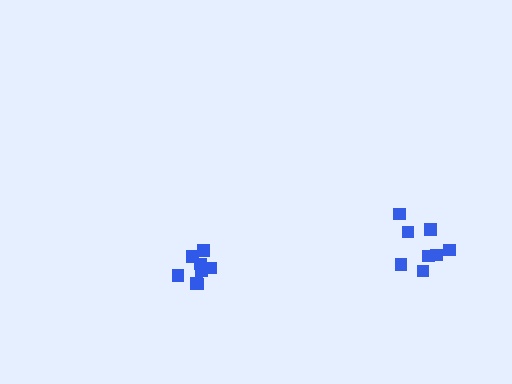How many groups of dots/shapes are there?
There are 2 groups.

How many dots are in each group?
Group 1: 8 dots, Group 2: 8 dots (16 total).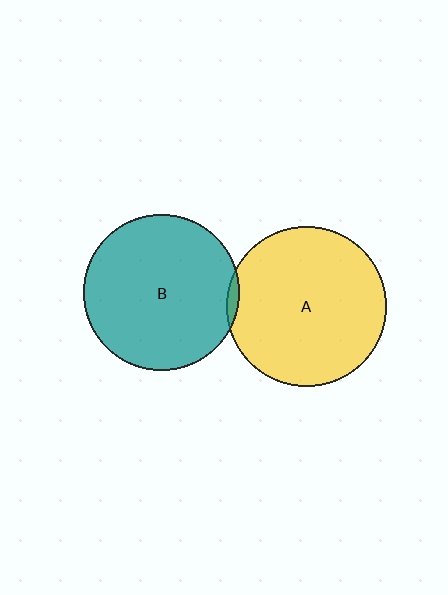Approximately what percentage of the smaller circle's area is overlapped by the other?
Approximately 5%.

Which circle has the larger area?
Circle A (yellow).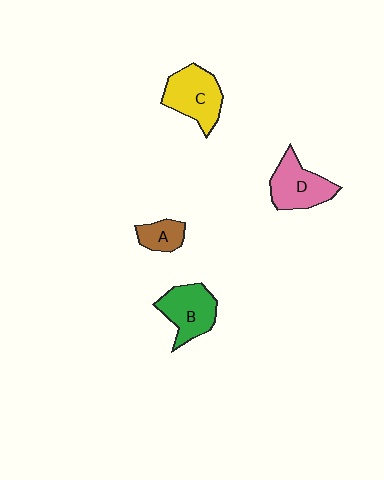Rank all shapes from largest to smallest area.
From largest to smallest: C (yellow), B (green), D (pink), A (brown).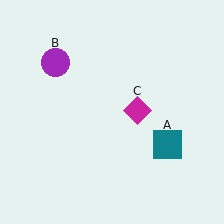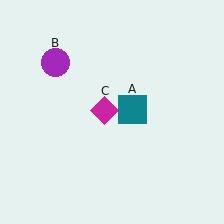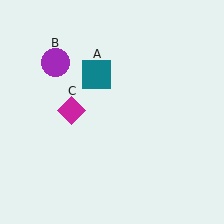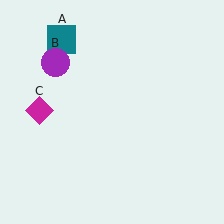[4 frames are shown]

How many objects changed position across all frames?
2 objects changed position: teal square (object A), magenta diamond (object C).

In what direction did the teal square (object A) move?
The teal square (object A) moved up and to the left.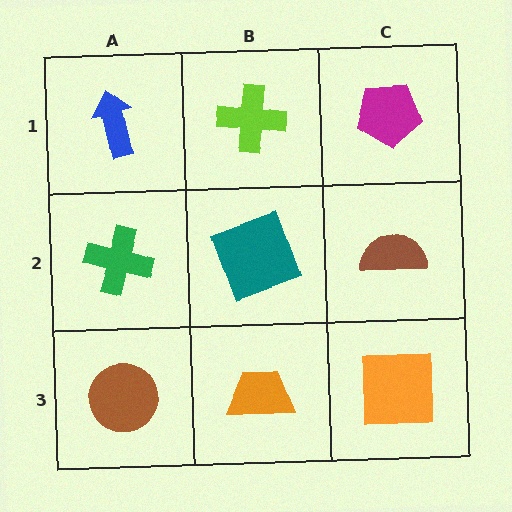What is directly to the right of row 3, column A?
An orange trapezoid.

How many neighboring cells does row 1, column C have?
2.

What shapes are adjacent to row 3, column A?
A green cross (row 2, column A), an orange trapezoid (row 3, column B).